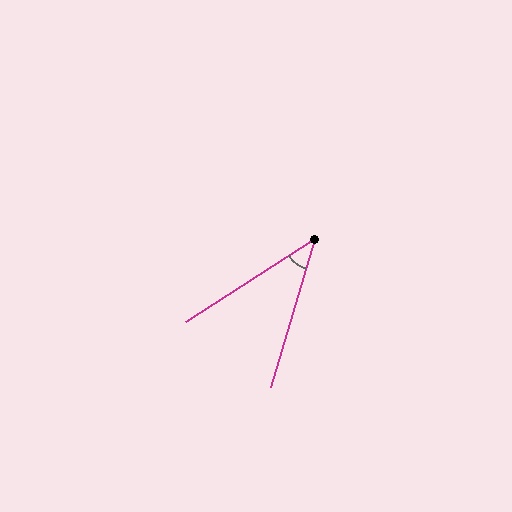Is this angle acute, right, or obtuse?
It is acute.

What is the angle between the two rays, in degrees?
Approximately 41 degrees.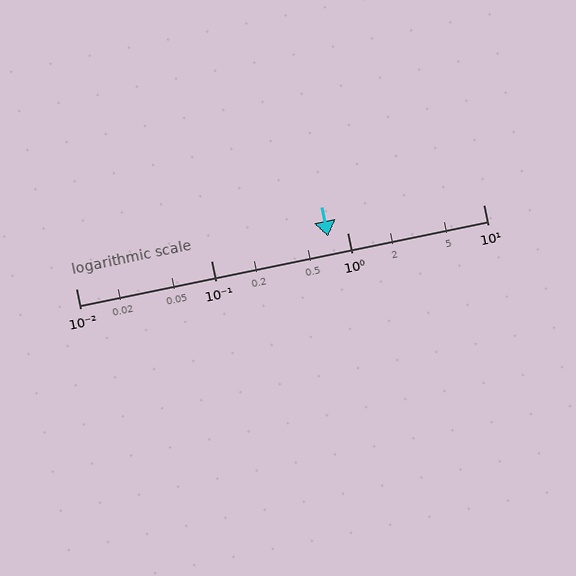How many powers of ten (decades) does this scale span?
The scale spans 3 decades, from 0.01 to 10.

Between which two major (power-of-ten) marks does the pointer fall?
The pointer is between 0.1 and 1.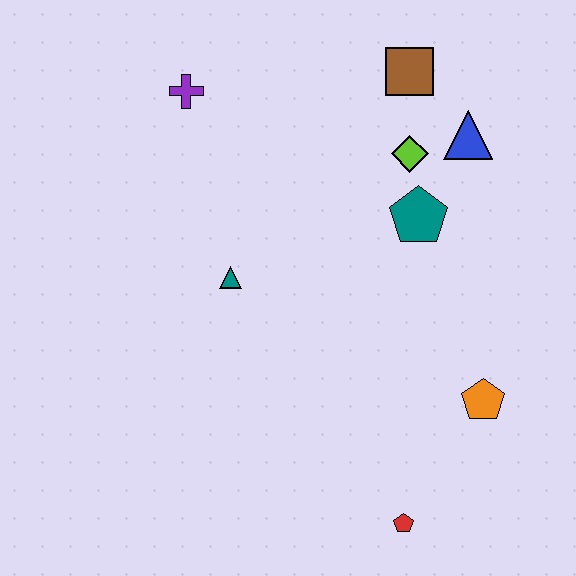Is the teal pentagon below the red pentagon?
No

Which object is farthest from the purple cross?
The red pentagon is farthest from the purple cross.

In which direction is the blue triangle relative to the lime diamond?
The blue triangle is to the right of the lime diamond.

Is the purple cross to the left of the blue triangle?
Yes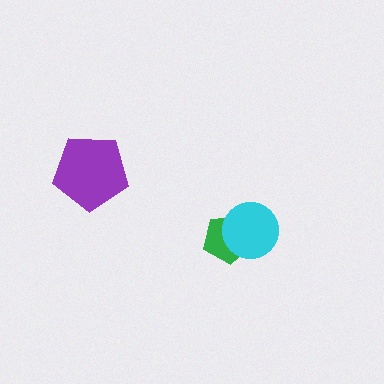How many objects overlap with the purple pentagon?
0 objects overlap with the purple pentagon.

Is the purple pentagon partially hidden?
No, no other shape covers it.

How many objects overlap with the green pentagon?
1 object overlaps with the green pentagon.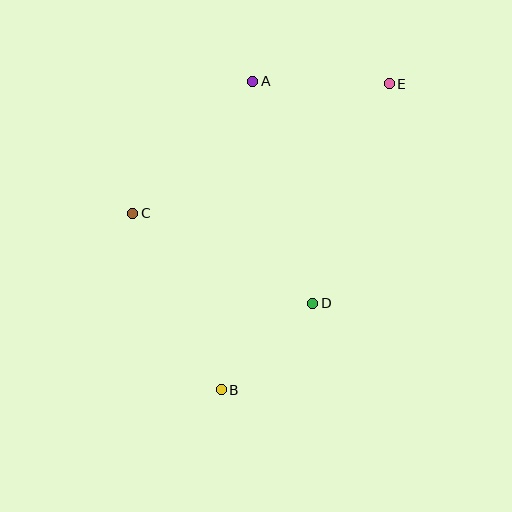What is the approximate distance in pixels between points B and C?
The distance between B and C is approximately 197 pixels.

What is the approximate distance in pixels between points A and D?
The distance between A and D is approximately 230 pixels.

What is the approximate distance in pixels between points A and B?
The distance between A and B is approximately 310 pixels.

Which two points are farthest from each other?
Points B and E are farthest from each other.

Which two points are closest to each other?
Points B and D are closest to each other.